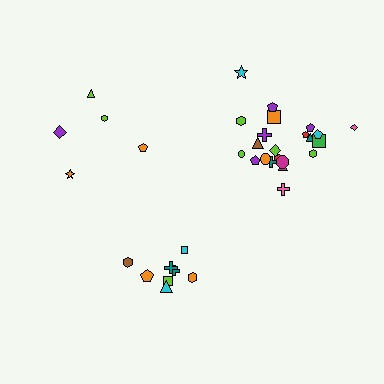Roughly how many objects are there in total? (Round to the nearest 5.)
Roughly 35 objects in total.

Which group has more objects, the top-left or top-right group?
The top-right group.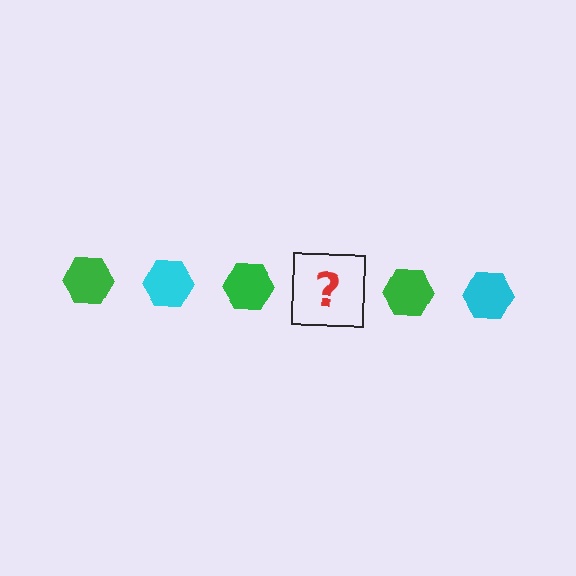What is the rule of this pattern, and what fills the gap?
The rule is that the pattern cycles through green, cyan hexagons. The gap should be filled with a cyan hexagon.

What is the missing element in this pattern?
The missing element is a cyan hexagon.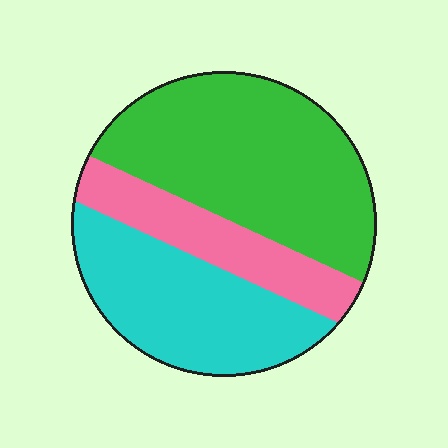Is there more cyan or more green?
Green.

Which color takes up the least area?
Pink, at roughly 20%.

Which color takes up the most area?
Green, at roughly 50%.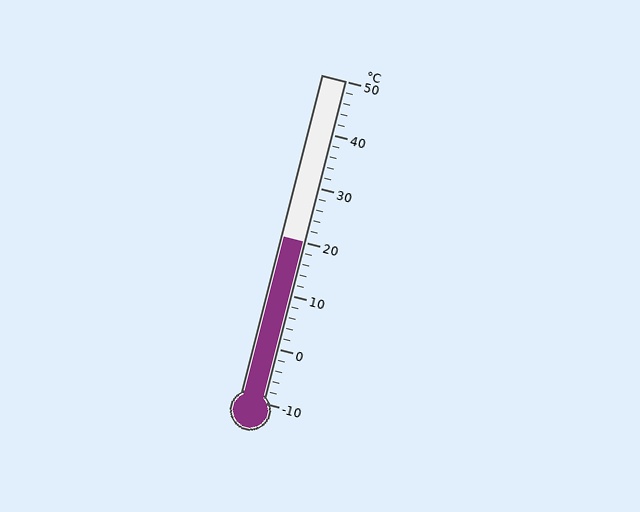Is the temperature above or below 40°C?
The temperature is below 40°C.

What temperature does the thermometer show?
The thermometer shows approximately 20°C.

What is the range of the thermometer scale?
The thermometer scale ranges from -10°C to 50°C.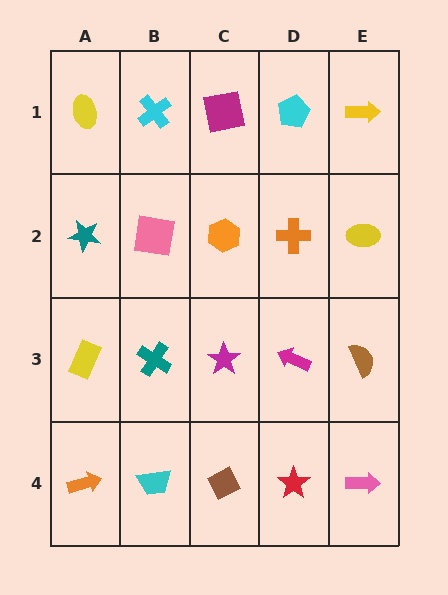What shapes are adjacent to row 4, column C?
A magenta star (row 3, column C), a cyan trapezoid (row 4, column B), a red star (row 4, column D).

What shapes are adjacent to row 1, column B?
A pink square (row 2, column B), a yellow ellipse (row 1, column A), a magenta square (row 1, column C).